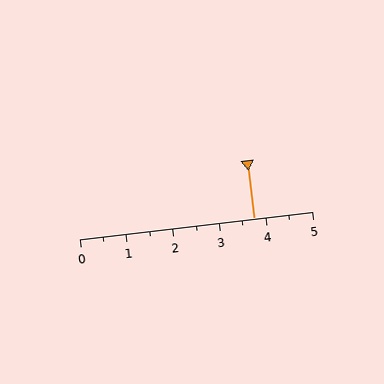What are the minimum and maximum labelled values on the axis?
The axis runs from 0 to 5.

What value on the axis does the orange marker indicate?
The marker indicates approximately 3.8.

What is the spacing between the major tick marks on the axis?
The major ticks are spaced 1 apart.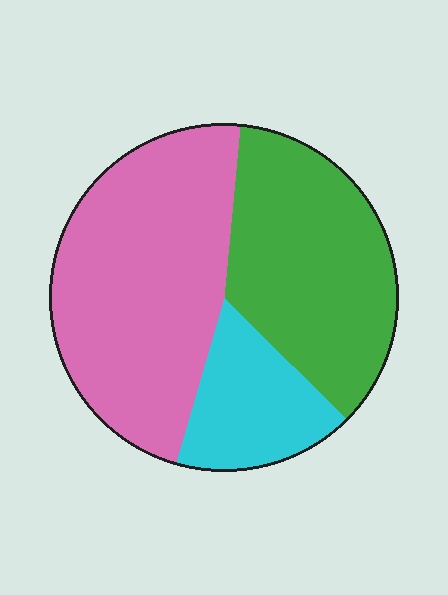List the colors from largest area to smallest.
From largest to smallest: pink, green, cyan.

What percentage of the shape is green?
Green takes up about three eighths (3/8) of the shape.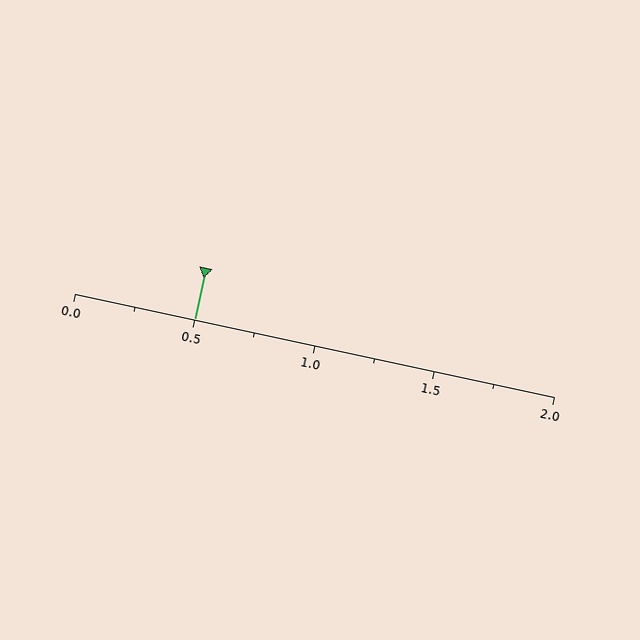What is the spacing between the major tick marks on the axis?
The major ticks are spaced 0.5 apart.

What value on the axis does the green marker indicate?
The marker indicates approximately 0.5.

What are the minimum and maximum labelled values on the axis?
The axis runs from 0.0 to 2.0.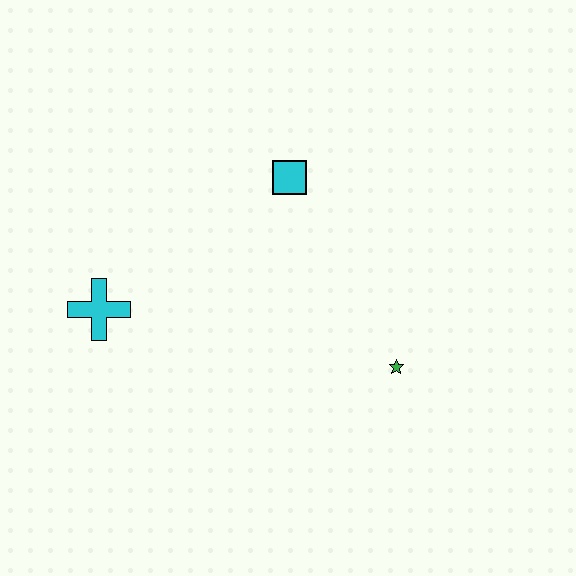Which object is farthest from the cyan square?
The cyan cross is farthest from the cyan square.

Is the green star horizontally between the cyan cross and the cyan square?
No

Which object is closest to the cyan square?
The green star is closest to the cyan square.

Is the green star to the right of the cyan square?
Yes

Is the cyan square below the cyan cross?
No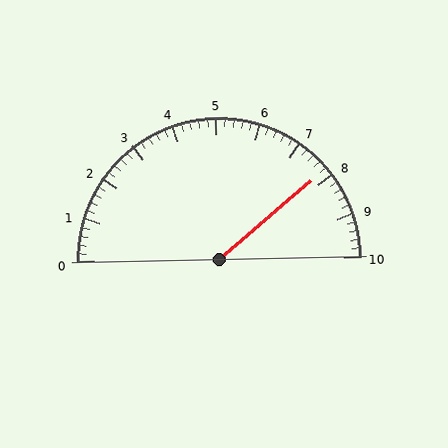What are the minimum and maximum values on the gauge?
The gauge ranges from 0 to 10.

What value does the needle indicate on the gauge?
The needle indicates approximately 7.8.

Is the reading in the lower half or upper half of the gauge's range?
The reading is in the upper half of the range (0 to 10).